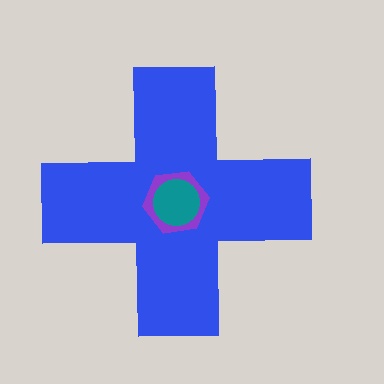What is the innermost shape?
The teal circle.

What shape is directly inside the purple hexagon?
The teal circle.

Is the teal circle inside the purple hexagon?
Yes.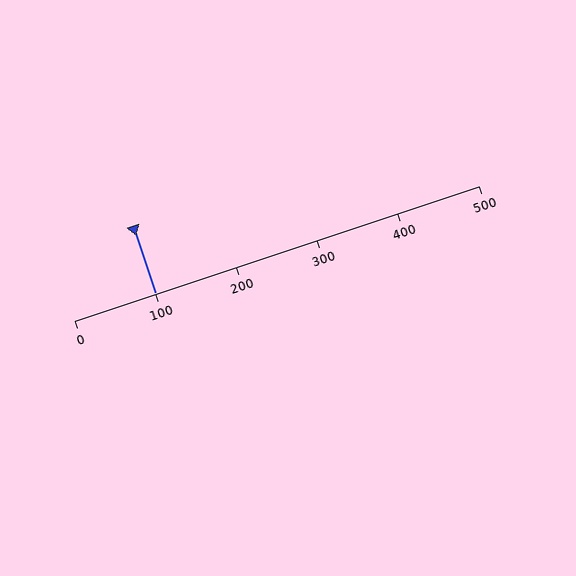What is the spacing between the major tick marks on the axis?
The major ticks are spaced 100 apart.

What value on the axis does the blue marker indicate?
The marker indicates approximately 100.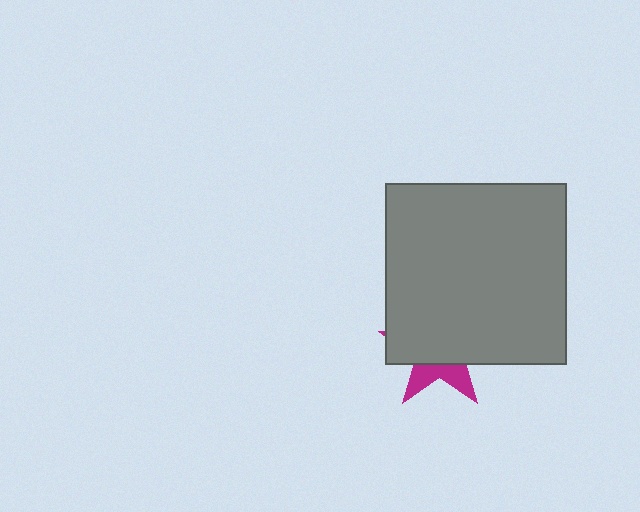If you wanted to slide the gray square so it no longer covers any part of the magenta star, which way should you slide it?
Slide it up — that is the most direct way to separate the two shapes.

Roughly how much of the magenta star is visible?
A small part of it is visible (roughly 31%).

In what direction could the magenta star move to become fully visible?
The magenta star could move down. That would shift it out from behind the gray square entirely.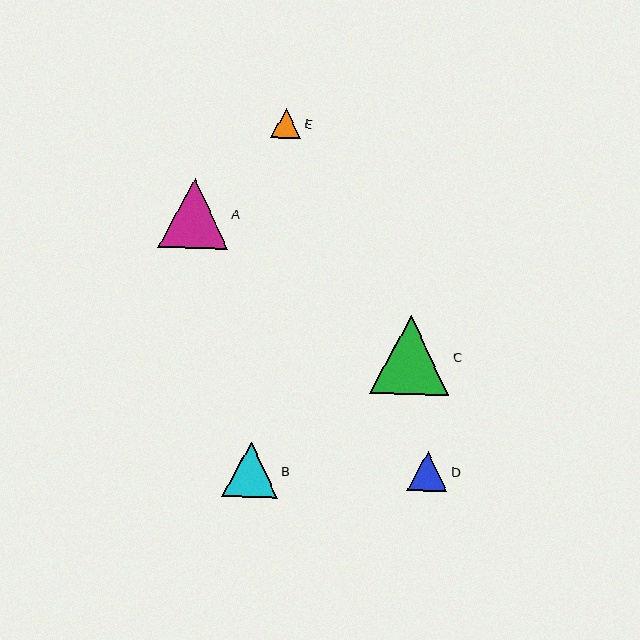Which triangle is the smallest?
Triangle E is the smallest with a size of approximately 30 pixels.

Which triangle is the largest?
Triangle C is the largest with a size of approximately 79 pixels.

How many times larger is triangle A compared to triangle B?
Triangle A is approximately 1.3 times the size of triangle B.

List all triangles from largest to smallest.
From largest to smallest: C, A, B, D, E.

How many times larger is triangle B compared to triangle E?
Triangle B is approximately 1.8 times the size of triangle E.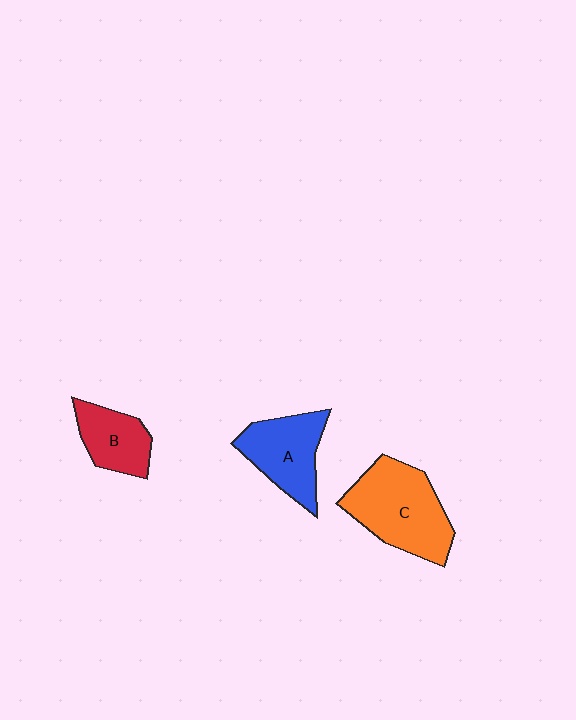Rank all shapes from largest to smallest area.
From largest to smallest: C (orange), A (blue), B (red).